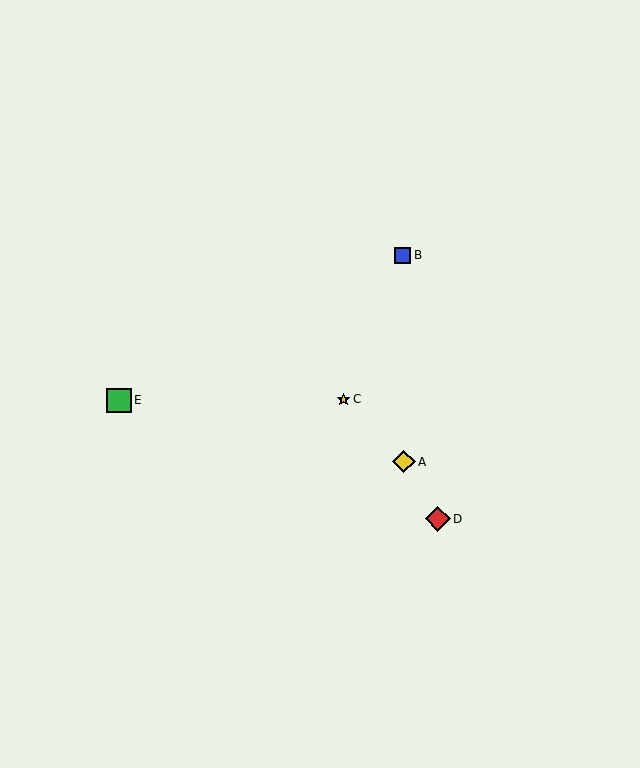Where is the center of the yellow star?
The center of the yellow star is at (344, 399).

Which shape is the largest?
The red diamond (labeled D) is the largest.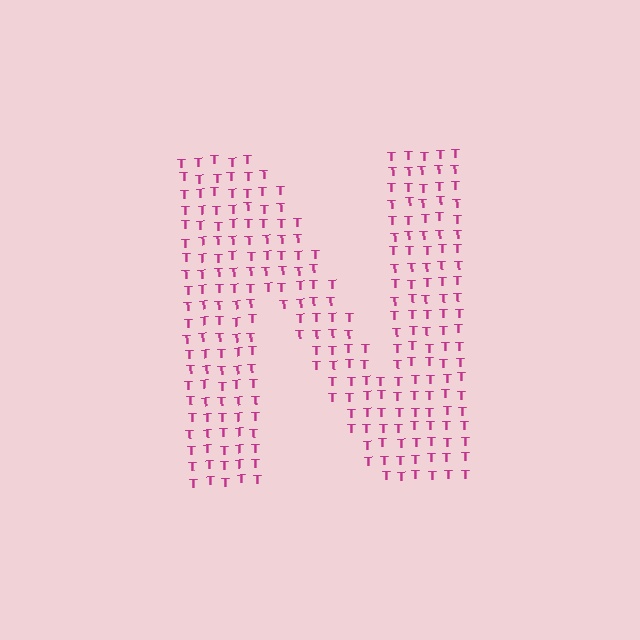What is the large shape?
The large shape is the letter N.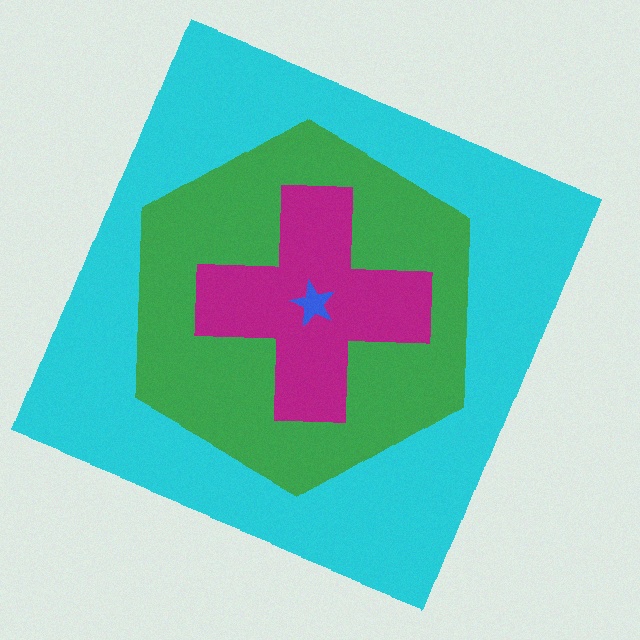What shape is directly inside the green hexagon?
The magenta cross.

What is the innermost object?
The blue star.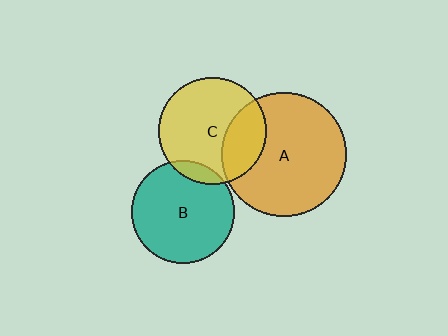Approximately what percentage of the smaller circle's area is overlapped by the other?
Approximately 25%.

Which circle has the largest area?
Circle A (orange).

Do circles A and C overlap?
Yes.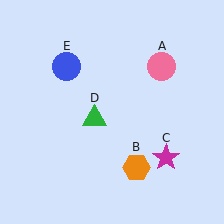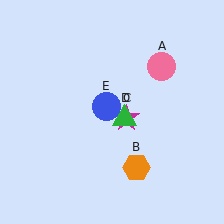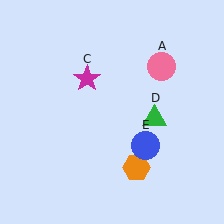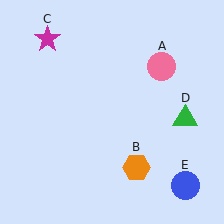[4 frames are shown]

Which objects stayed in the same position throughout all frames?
Pink circle (object A) and orange hexagon (object B) remained stationary.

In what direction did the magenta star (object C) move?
The magenta star (object C) moved up and to the left.